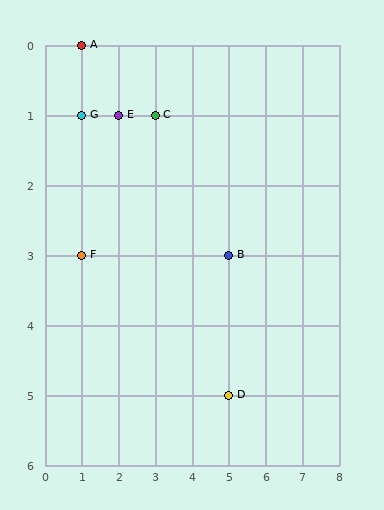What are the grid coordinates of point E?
Point E is at grid coordinates (2, 1).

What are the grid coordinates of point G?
Point G is at grid coordinates (1, 1).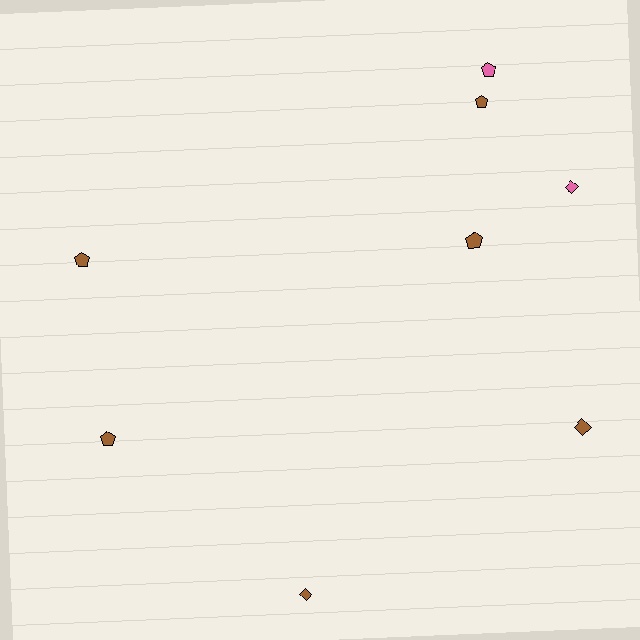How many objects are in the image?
There are 8 objects.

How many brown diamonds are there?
There are 2 brown diamonds.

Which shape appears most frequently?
Pentagon, with 5 objects.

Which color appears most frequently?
Brown, with 6 objects.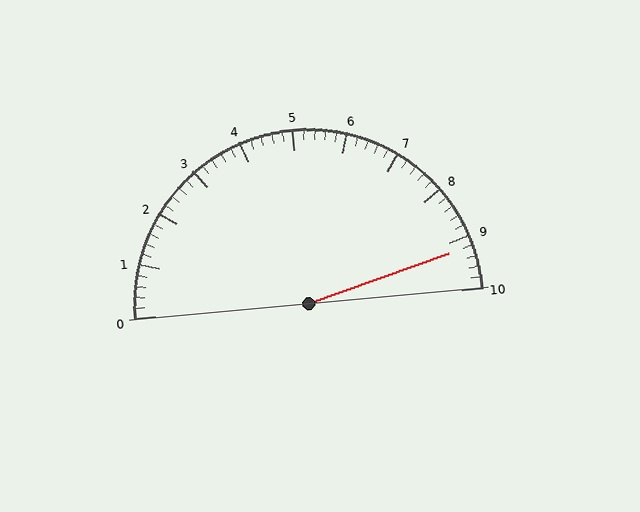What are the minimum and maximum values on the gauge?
The gauge ranges from 0 to 10.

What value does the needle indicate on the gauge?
The needle indicates approximately 9.2.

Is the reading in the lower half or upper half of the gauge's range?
The reading is in the upper half of the range (0 to 10).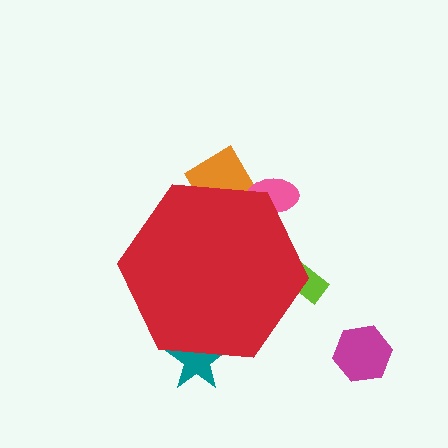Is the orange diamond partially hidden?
Yes, the orange diamond is partially hidden behind the red hexagon.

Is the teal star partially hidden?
Yes, the teal star is partially hidden behind the red hexagon.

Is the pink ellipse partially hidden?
Yes, the pink ellipse is partially hidden behind the red hexagon.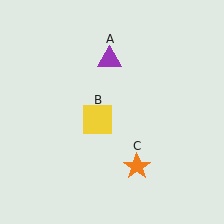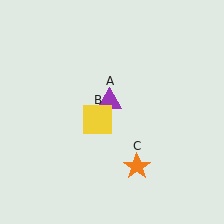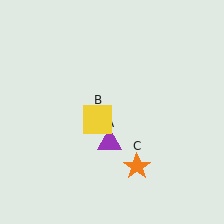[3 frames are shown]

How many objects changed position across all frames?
1 object changed position: purple triangle (object A).